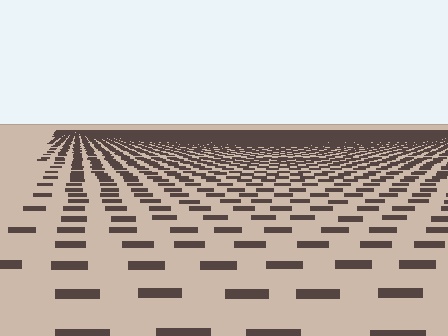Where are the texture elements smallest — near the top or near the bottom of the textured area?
Near the top.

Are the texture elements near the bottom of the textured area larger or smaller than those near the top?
Larger. Near the bottom, elements are closer to the viewer and appear at a bigger on-screen size.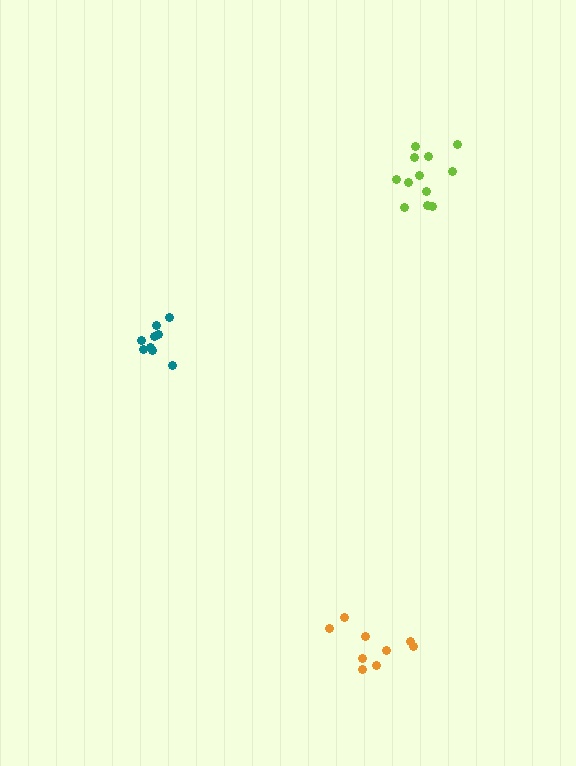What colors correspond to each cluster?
The clusters are colored: teal, lime, orange.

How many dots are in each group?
Group 1: 9 dots, Group 2: 12 dots, Group 3: 9 dots (30 total).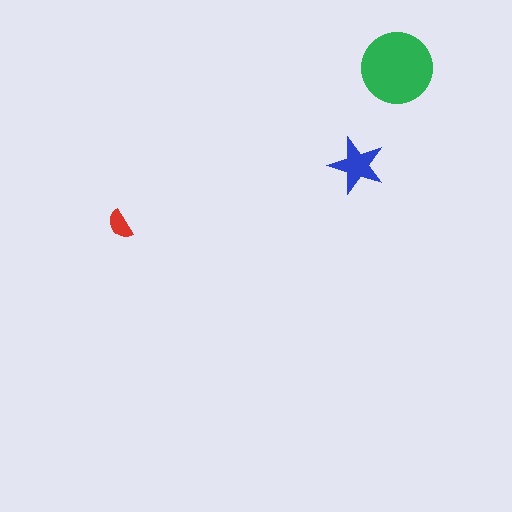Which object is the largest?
The green circle.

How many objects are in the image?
There are 3 objects in the image.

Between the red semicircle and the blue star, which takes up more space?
The blue star.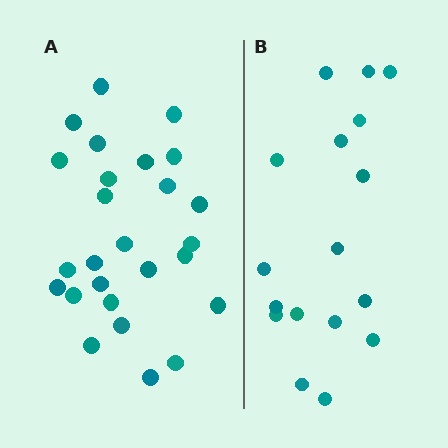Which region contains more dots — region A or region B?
Region A (the left region) has more dots.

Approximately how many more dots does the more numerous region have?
Region A has roughly 8 or so more dots than region B.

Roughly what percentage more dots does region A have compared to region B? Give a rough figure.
About 55% more.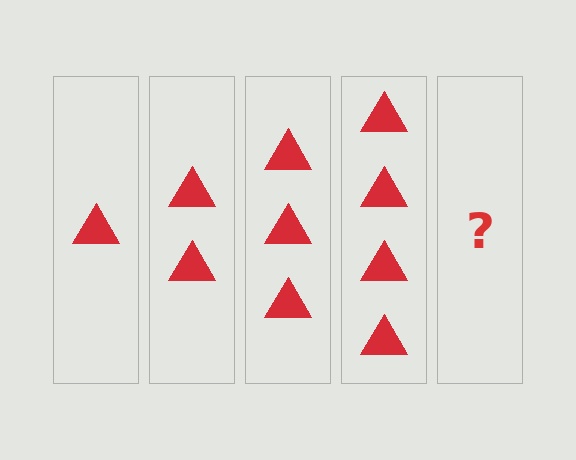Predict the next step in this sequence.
The next step is 5 triangles.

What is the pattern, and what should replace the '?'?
The pattern is that each step adds one more triangle. The '?' should be 5 triangles.